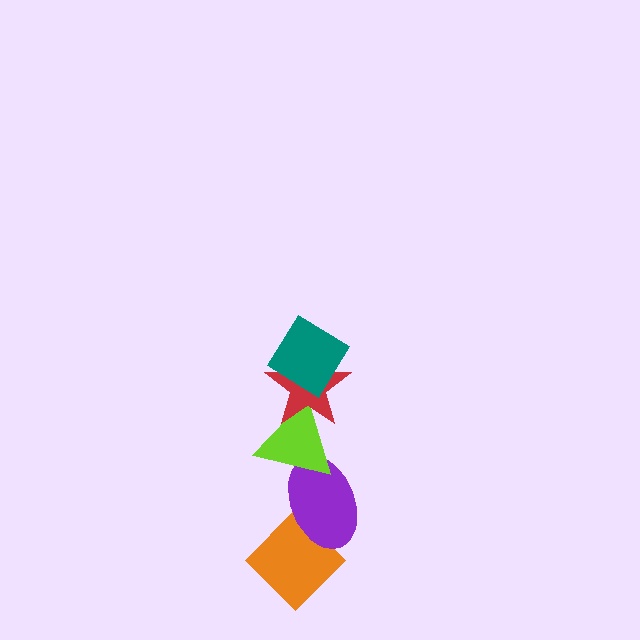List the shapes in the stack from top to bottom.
From top to bottom: the teal diamond, the red star, the lime triangle, the purple ellipse, the orange diamond.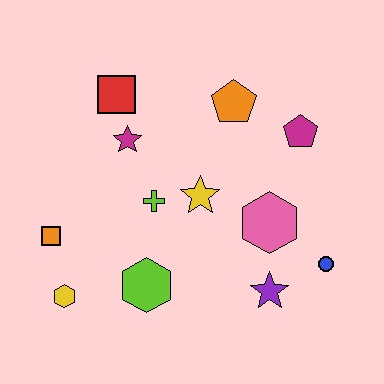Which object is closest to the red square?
The magenta star is closest to the red square.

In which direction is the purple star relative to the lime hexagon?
The purple star is to the right of the lime hexagon.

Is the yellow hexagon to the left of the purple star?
Yes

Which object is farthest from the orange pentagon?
The yellow hexagon is farthest from the orange pentagon.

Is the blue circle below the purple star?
No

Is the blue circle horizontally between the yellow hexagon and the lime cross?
No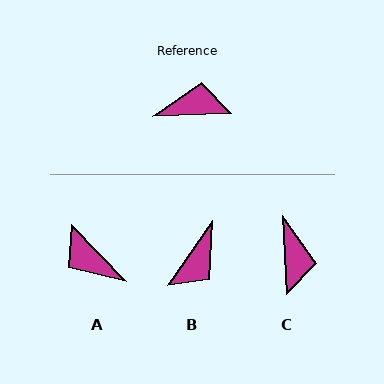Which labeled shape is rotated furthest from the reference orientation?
A, about 132 degrees away.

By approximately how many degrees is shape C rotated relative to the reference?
Approximately 89 degrees clockwise.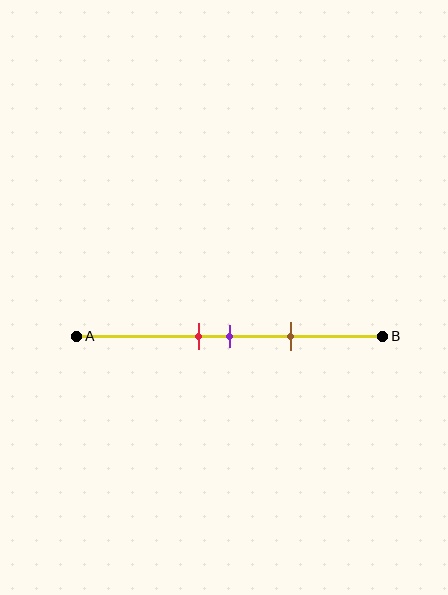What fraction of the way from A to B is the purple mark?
The purple mark is approximately 50% (0.5) of the way from A to B.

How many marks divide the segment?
There are 3 marks dividing the segment.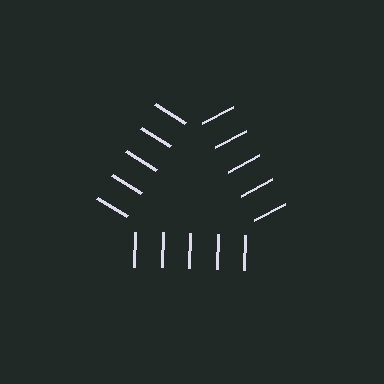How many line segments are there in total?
15 — 5 along each of the 3 edges.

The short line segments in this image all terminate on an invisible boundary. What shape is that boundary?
An illusory triangle — the line segments terminate on its edges but no continuous stroke is drawn.